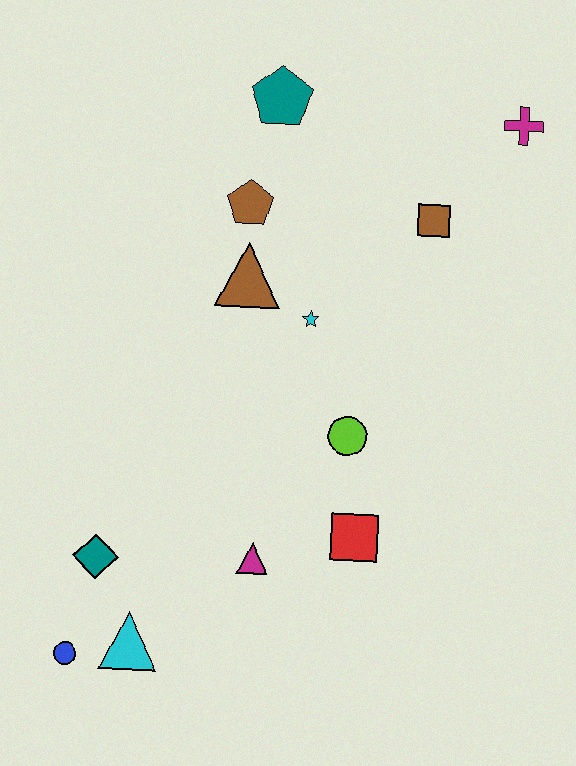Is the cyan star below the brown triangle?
Yes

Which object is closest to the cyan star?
The brown triangle is closest to the cyan star.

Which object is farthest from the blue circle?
The magenta cross is farthest from the blue circle.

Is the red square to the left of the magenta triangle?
No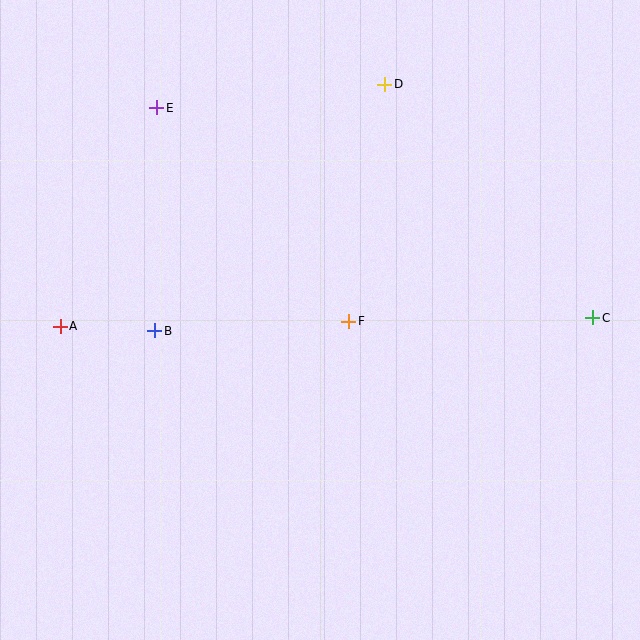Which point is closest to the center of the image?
Point F at (349, 321) is closest to the center.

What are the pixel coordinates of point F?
Point F is at (349, 321).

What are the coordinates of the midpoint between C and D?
The midpoint between C and D is at (489, 201).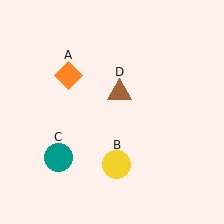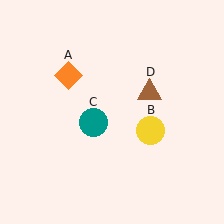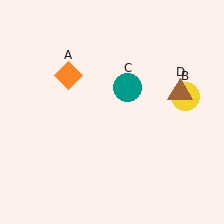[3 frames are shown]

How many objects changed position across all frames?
3 objects changed position: yellow circle (object B), teal circle (object C), brown triangle (object D).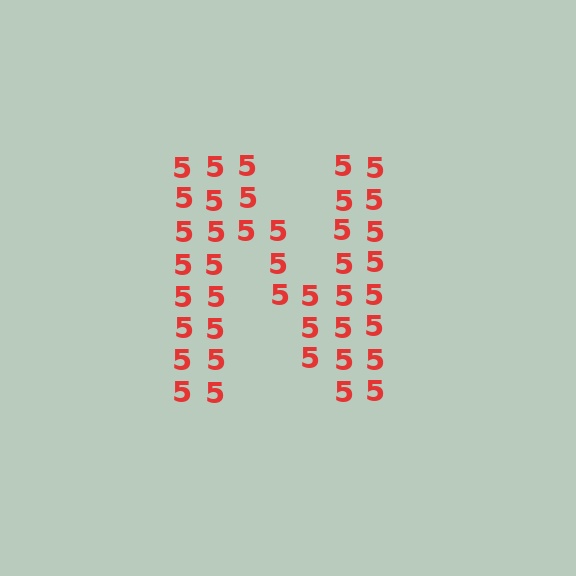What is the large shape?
The large shape is the letter N.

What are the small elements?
The small elements are digit 5's.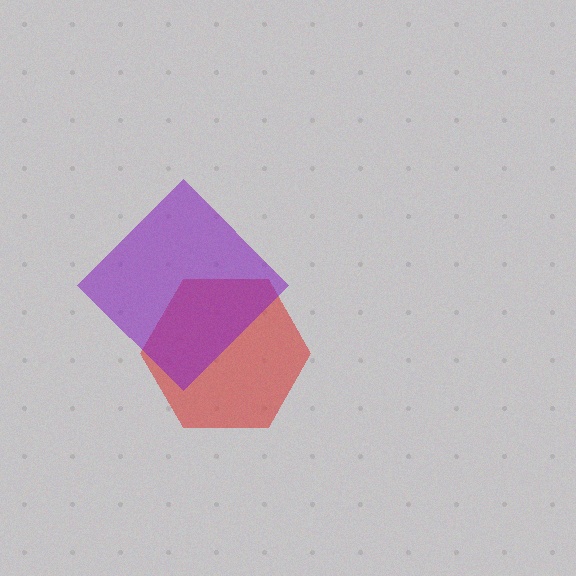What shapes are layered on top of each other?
The layered shapes are: a red hexagon, a purple diamond.